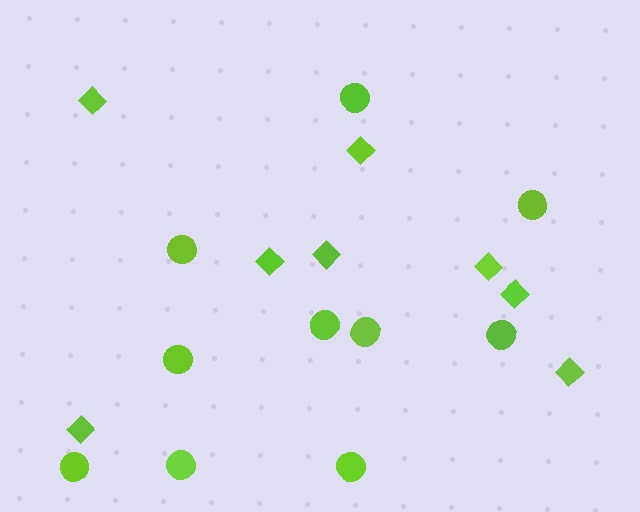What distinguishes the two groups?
There are 2 groups: one group of diamonds (8) and one group of circles (10).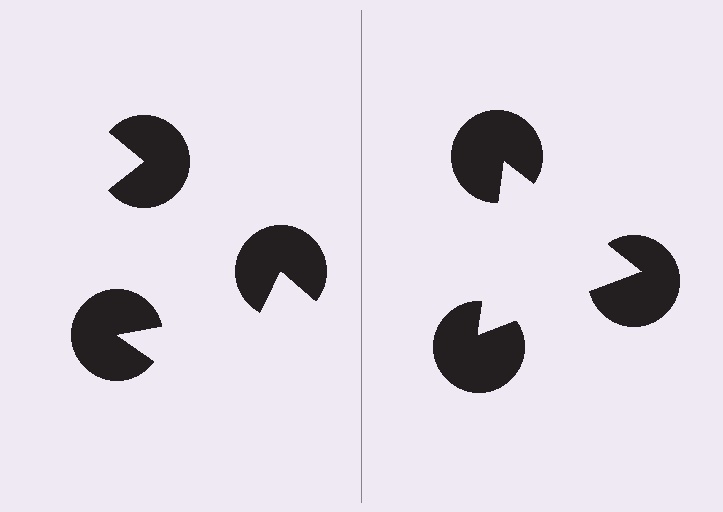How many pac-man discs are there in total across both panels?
6 — 3 on each side.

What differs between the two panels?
The pac-man discs are positioned identically on both sides; only the wedge orientations differ. On the right they align to a triangle; on the left they are misaligned.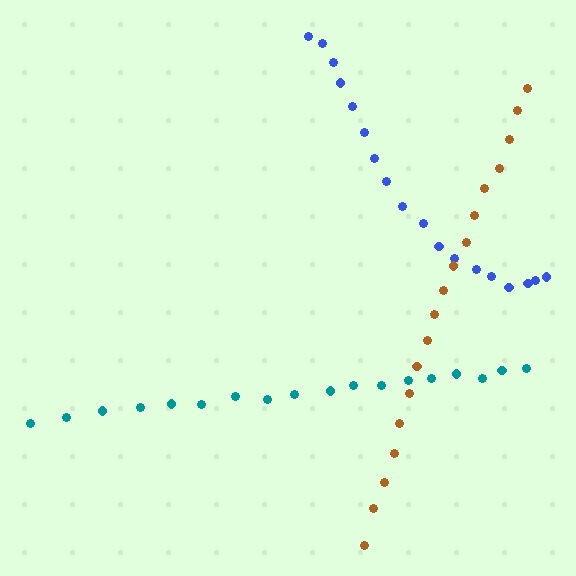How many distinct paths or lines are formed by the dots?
There are 3 distinct paths.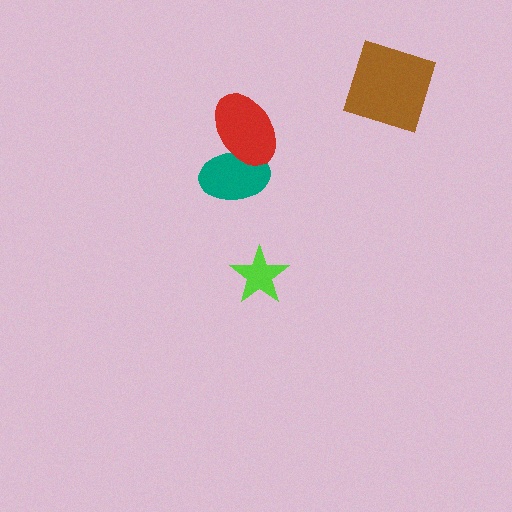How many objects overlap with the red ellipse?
1 object overlaps with the red ellipse.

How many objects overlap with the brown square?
0 objects overlap with the brown square.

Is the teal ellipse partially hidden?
Yes, it is partially covered by another shape.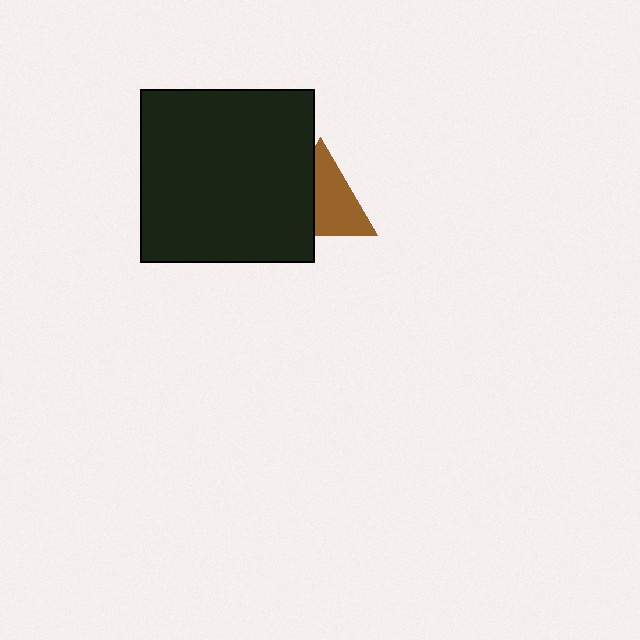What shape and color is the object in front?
The object in front is a black square.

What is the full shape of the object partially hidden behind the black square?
The partially hidden object is a brown triangle.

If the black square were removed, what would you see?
You would see the complete brown triangle.